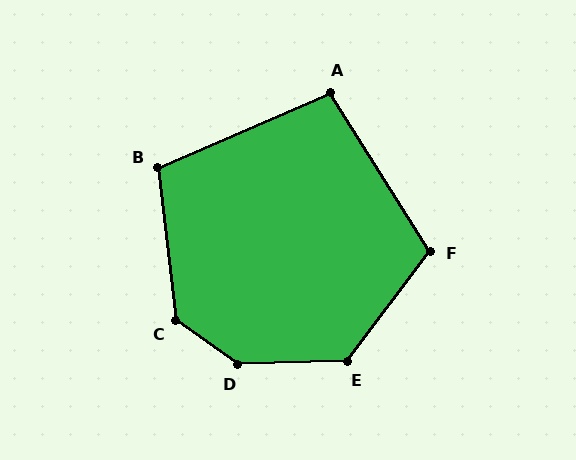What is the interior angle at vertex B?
Approximately 107 degrees (obtuse).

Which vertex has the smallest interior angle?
A, at approximately 99 degrees.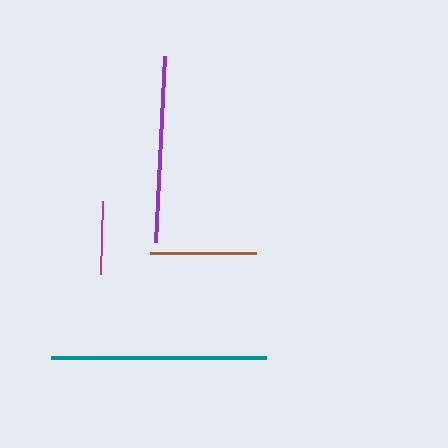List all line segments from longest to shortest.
From longest to shortest: teal, purple, brown, magenta.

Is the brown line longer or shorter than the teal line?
The teal line is longer than the brown line.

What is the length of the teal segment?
The teal segment is approximately 214 pixels long.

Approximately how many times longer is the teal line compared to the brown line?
The teal line is approximately 2.0 times the length of the brown line.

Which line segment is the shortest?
The magenta line is the shortest at approximately 72 pixels.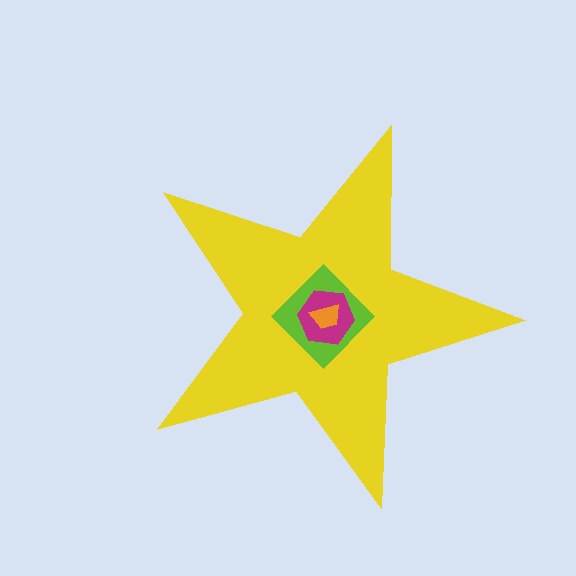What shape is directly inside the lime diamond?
The magenta hexagon.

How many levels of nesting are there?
4.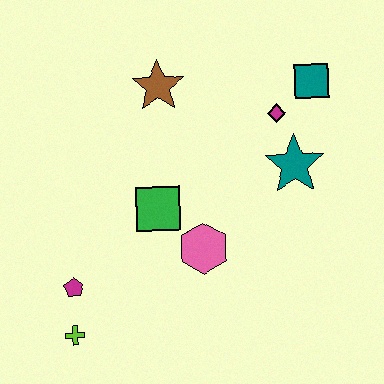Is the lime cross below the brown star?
Yes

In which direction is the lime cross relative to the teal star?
The lime cross is to the left of the teal star.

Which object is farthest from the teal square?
The lime cross is farthest from the teal square.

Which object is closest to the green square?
The pink hexagon is closest to the green square.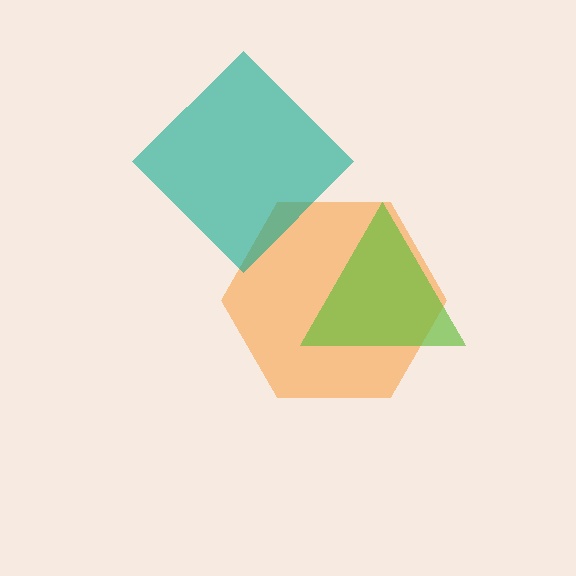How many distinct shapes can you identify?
There are 3 distinct shapes: an orange hexagon, a lime triangle, a teal diamond.